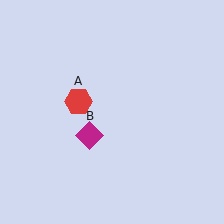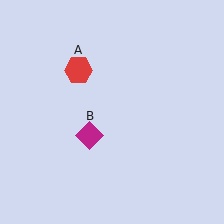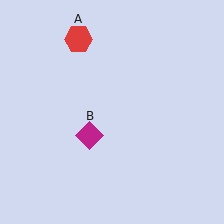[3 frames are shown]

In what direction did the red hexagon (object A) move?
The red hexagon (object A) moved up.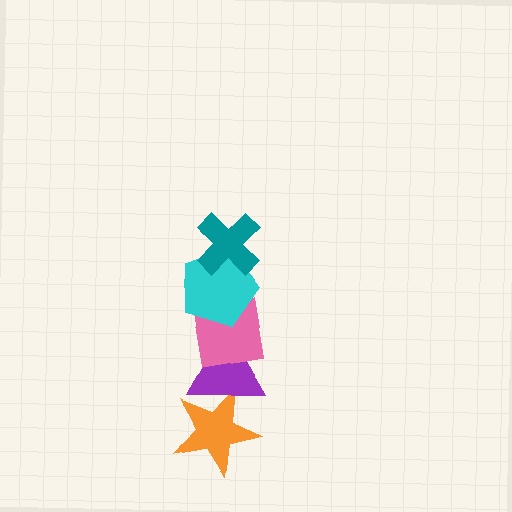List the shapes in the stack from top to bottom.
From top to bottom: the teal cross, the cyan pentagon, the pink square, the purple triangle, the orange star.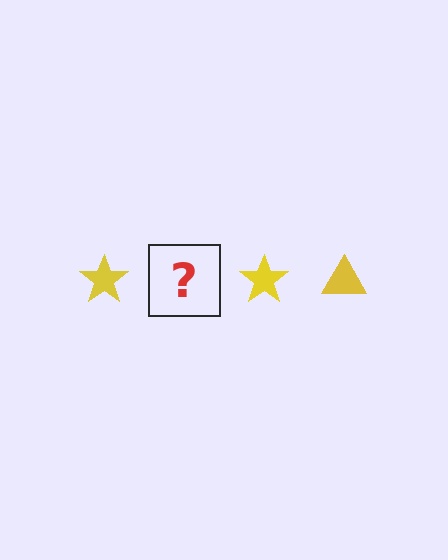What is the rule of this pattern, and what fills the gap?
The rule is that the pattern cycles through star, triangle shapes in yellow. The gap should be filled with a yellow triangle.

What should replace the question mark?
The question mark should be replaced with a yellow triangle.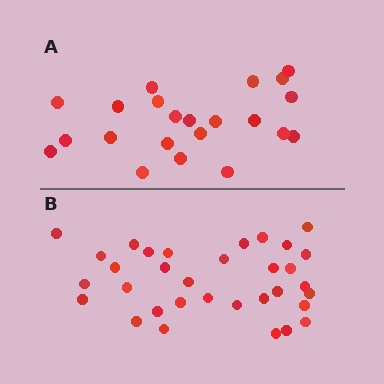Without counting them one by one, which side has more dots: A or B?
Region B (the bottom region) has more dots.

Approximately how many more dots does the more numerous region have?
Region B has roughly 12 or so more dots than region A.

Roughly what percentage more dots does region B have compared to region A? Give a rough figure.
About 50% more.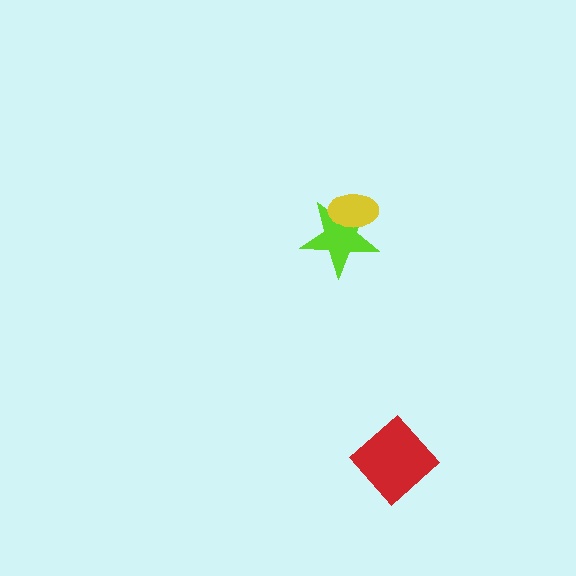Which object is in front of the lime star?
The yellow ellipse is in front of the lime star.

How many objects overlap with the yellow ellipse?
1 object overlaps with the yellow ellipse.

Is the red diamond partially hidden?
No, no other shape covers it.